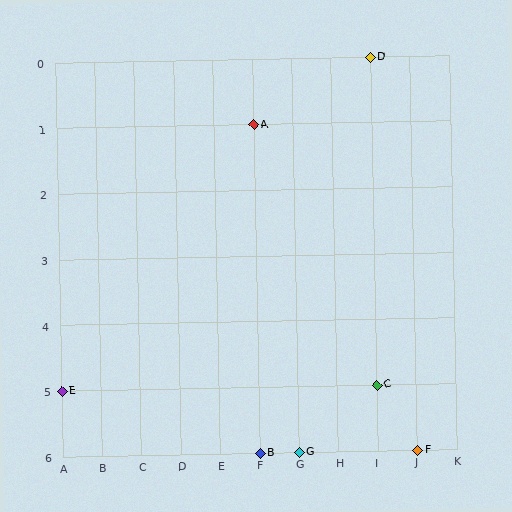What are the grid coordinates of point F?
Point F is at grid coordinates (J, 6).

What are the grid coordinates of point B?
Point B is at grid coordinates (F, 6).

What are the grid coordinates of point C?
Point C is at grid coordinates (I, 5).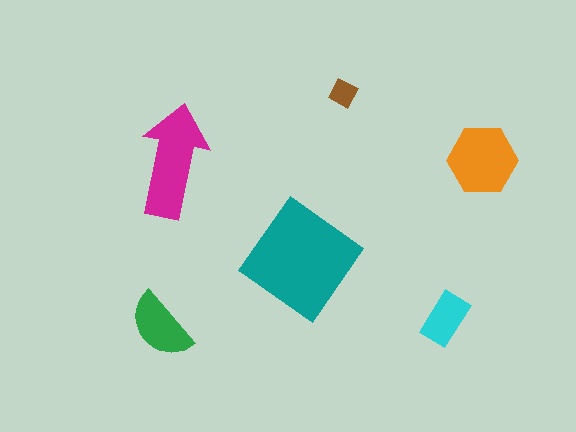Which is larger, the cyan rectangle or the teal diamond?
The teal diamond.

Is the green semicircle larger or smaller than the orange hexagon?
Smaller.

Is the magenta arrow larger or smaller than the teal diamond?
Smaller.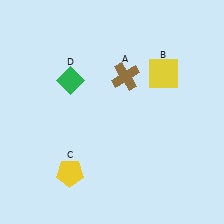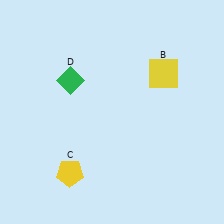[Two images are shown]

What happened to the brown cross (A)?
The brown cross (A) was removed in Image 2. It was in the top-right area of Image 1.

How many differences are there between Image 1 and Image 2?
There is 1 difference between the two images.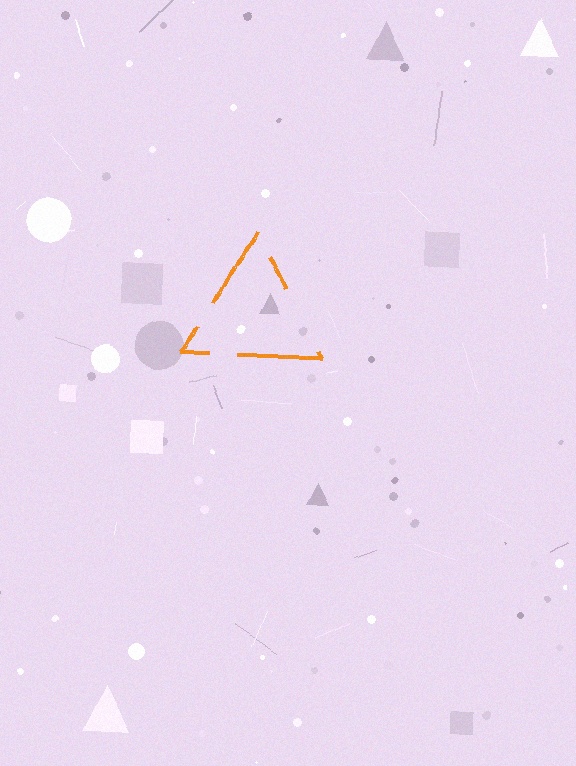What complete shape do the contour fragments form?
The contour fragments form a triangle.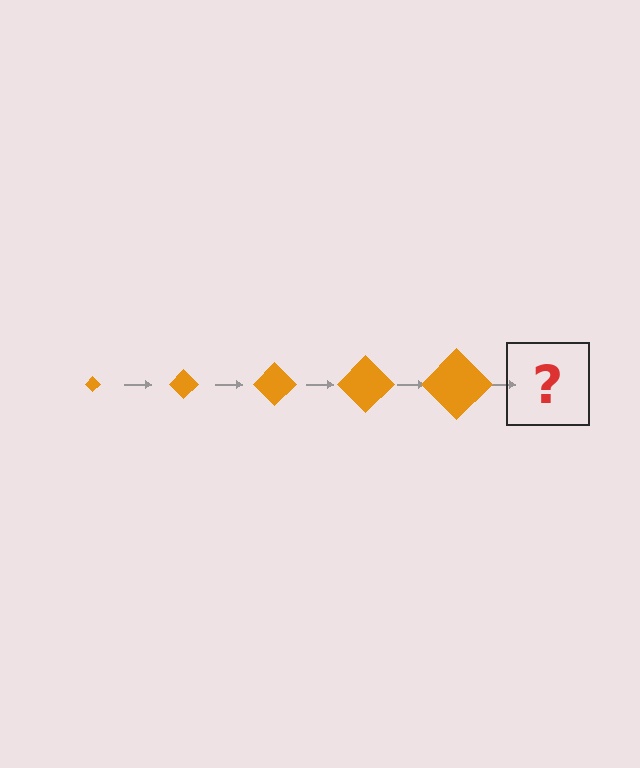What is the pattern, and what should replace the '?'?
The pattern is that the diamond gets progressively larger each step. The '?' should be an orange diamond, larger than the previous one.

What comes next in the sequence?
The next element should be an orange diamond, larger than the previous one.